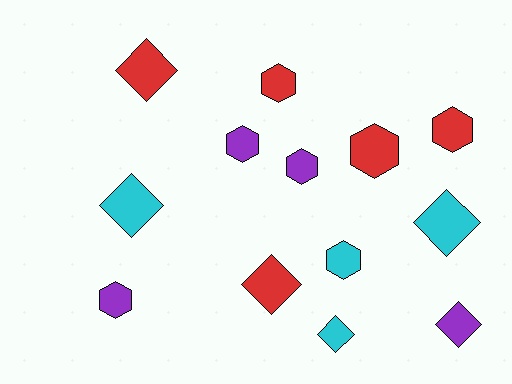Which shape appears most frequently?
Hexagon, with 7 objects.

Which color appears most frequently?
Red, with 5 objects.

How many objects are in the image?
There are 13 objects.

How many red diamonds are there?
There are 2 red diamonds.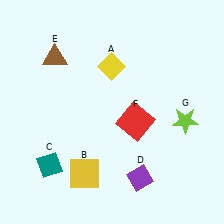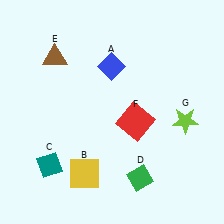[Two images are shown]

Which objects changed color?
A changed from yellow to blue. D changed from purple to green.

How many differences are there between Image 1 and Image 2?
There are 2 differences between the two images.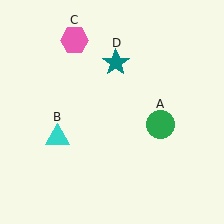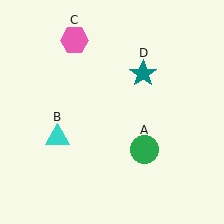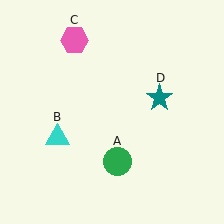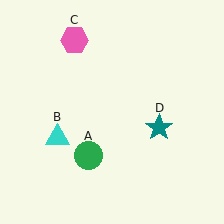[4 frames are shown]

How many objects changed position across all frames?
2 objects changed position: green circle (object A), teal star (object D).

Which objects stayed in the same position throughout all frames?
Cyan triangle (object B) and pink hexagon (object C) remained stationary.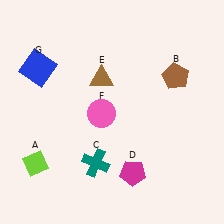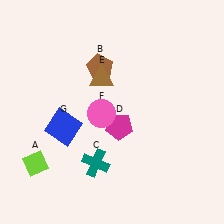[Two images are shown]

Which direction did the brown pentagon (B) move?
The brown pentagon (B) moved left.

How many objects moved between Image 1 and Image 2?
3 objects moved between the two images.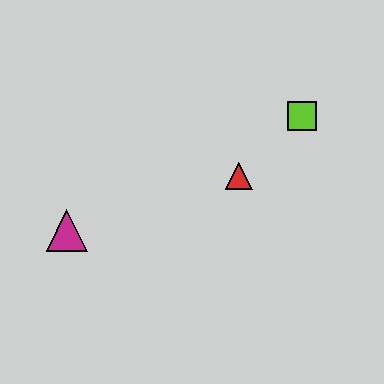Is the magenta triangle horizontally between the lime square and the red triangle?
No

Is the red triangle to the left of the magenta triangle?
No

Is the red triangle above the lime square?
No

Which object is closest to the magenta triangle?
The red triangle is closest to the magenta triangle.